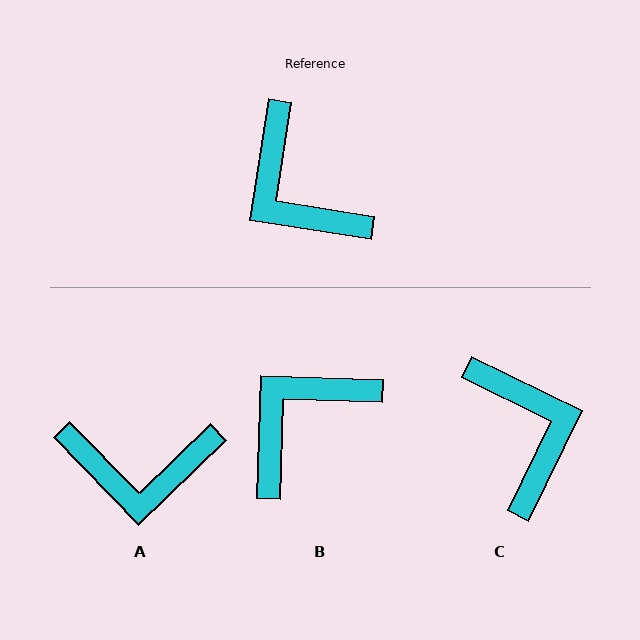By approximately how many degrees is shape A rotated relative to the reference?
Approximately 53 degrees counter-clockwise.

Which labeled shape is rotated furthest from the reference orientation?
C, about 163 degrees away.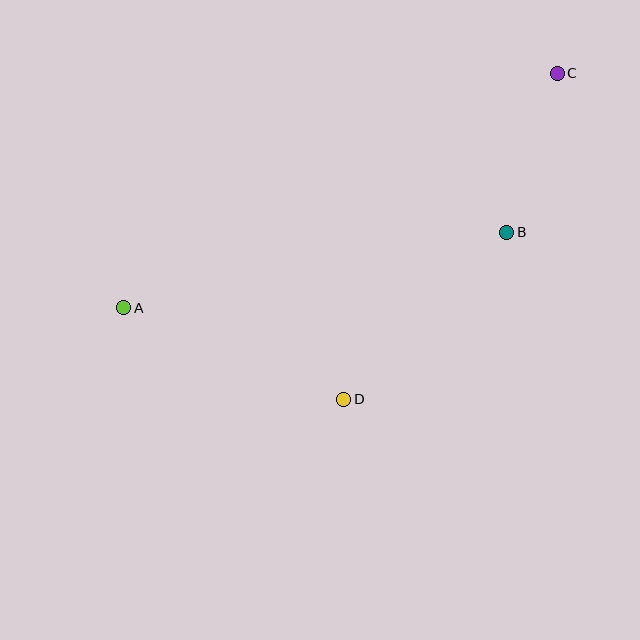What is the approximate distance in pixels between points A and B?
The distance between A and B is approximately 390 pixels.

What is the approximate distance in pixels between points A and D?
The distance between A and D is approximately 238 pixels.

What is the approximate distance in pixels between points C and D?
The distance between C and D is approximately 389 pixels.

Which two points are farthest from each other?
Points A and C are farthest from each other.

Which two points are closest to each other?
Points B and C are closest to each other.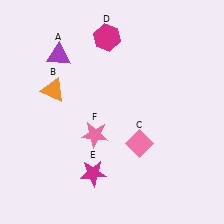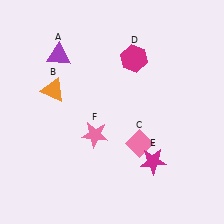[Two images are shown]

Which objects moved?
The objects that moved are: the magenta hexagon (D), the magenta star (E).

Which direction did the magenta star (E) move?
The magenta star (E) moved right.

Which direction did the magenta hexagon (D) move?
The magenta hexagon (D) moved right.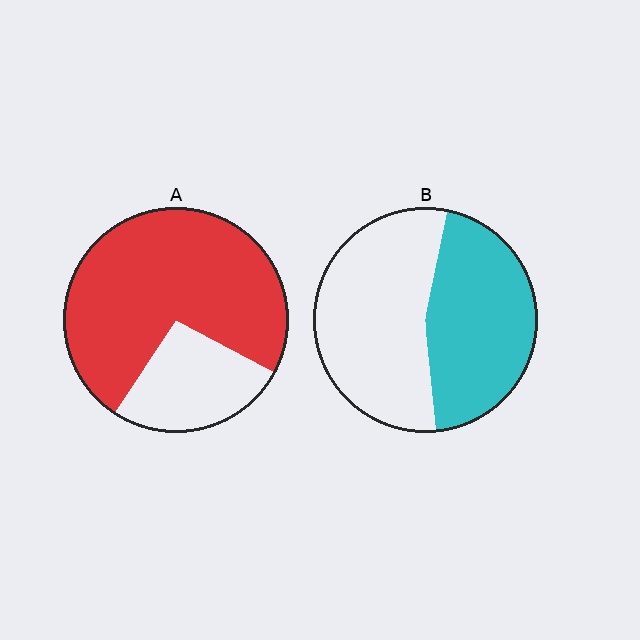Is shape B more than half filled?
No.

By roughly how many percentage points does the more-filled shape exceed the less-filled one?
By roughly 30 percentage points (A over B).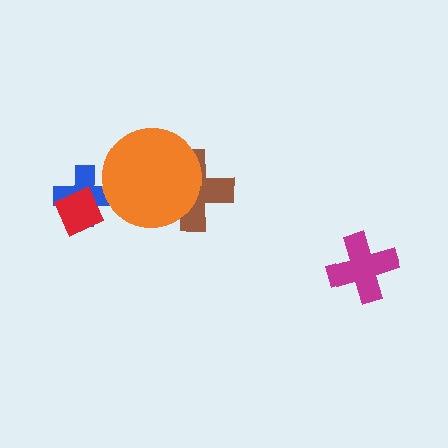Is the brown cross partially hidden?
Yes, it is partially covered by another shape.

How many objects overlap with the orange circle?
2 objects overlap with the orange circle.